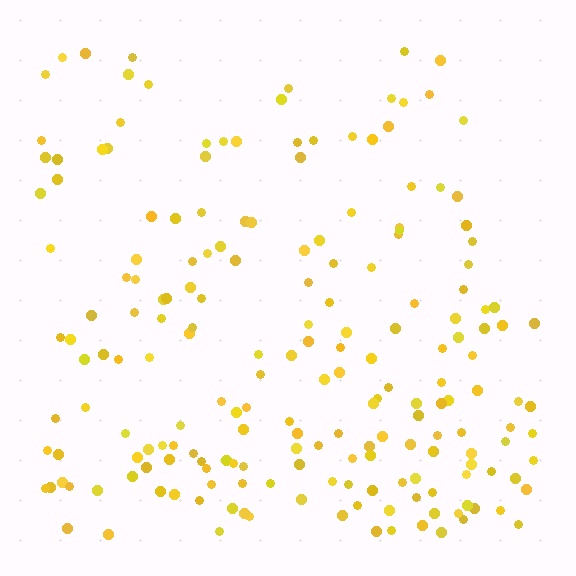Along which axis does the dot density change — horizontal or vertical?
Vertical.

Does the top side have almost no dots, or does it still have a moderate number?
Still a moderate number, just noticeably fewer than the bottom.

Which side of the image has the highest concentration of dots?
The bottom.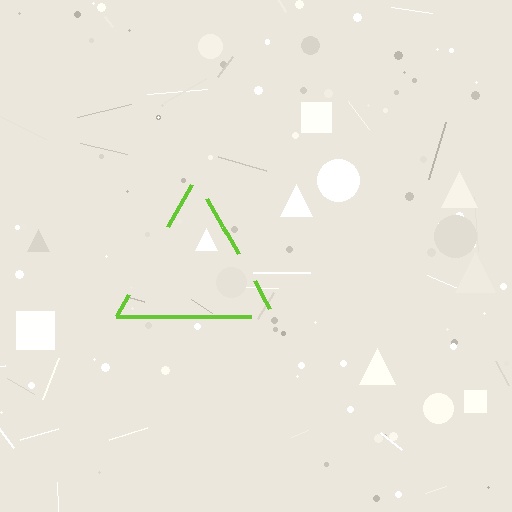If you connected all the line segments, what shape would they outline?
They would outline a triangle.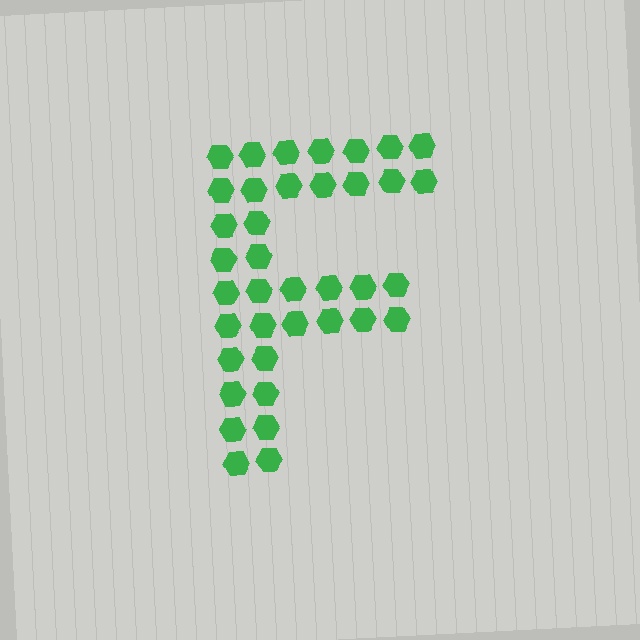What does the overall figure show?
The overall figure shows the letter F.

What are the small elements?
The small elements are hexagons.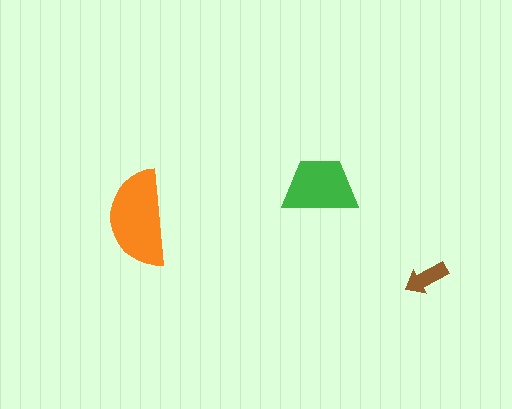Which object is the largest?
The orange semicircle.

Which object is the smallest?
The brown arrow.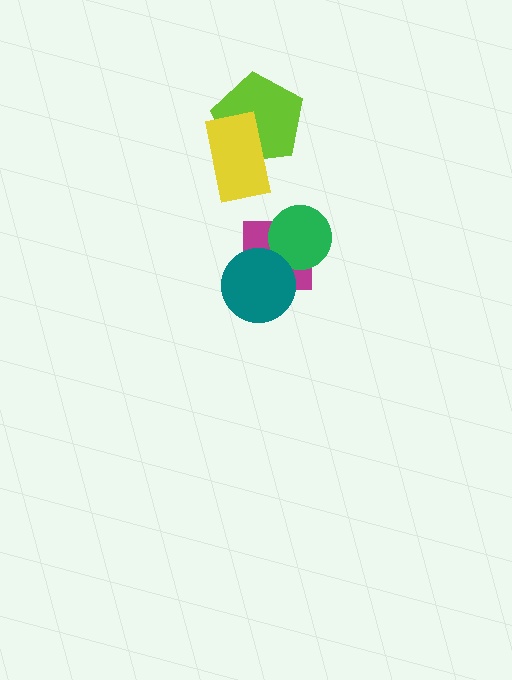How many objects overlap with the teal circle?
1 object overlaps with the teal circle.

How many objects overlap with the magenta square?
2 objects overlap with the magenta square.